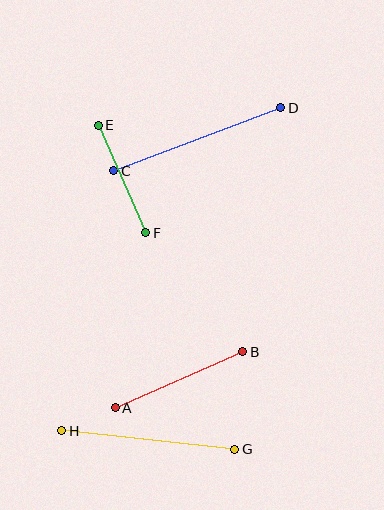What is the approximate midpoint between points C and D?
The midpoint is at approximately (197, 139) pixels.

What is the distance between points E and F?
The distance is approximately 118 pixels.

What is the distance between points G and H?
The distance is approximately 174 pixels.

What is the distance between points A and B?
The distance is approximately 140 pixels.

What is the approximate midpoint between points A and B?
The midpoint is at approximately (179, 380) pixels.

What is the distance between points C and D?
The distance is approximately 179 pixels.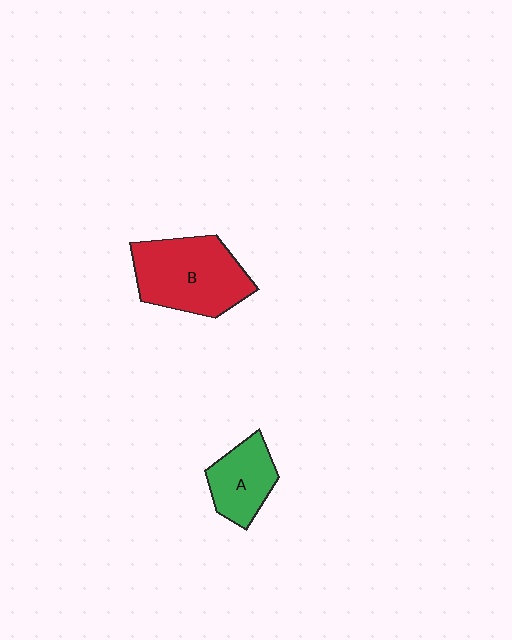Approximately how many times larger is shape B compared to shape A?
Approximately 1.7 times.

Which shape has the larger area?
Shape B (red).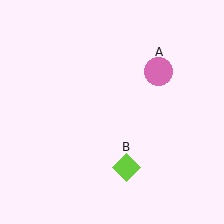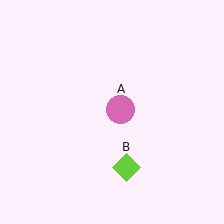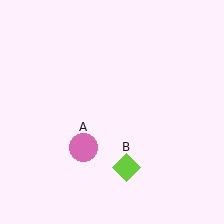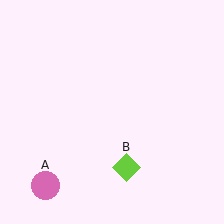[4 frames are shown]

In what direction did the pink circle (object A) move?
The pink circle (object A) moved down and to the left.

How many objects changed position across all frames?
1 object changed position: pink circle (object A).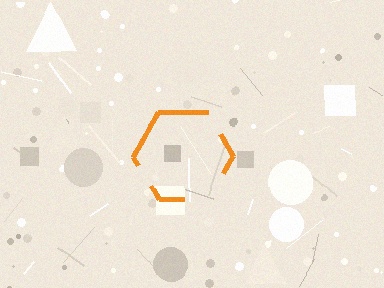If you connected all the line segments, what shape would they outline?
They would outline a hexagon.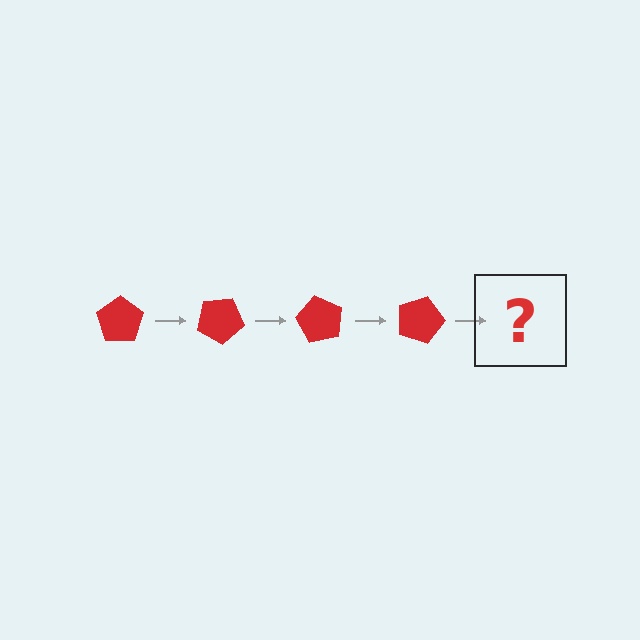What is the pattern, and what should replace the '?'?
The pattern is that the pentagon rotates 30 degrees each step. The '?' should be a red pentagon rotated 120 degrees.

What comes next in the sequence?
The next element should be a red pentagon rotated 120 degrees.